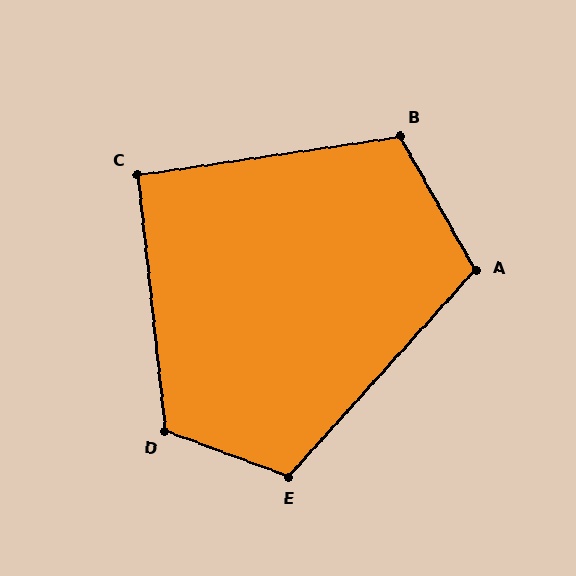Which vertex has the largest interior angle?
D, at approximately 116 degrees.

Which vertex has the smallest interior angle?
C, at approximately 92 degrees.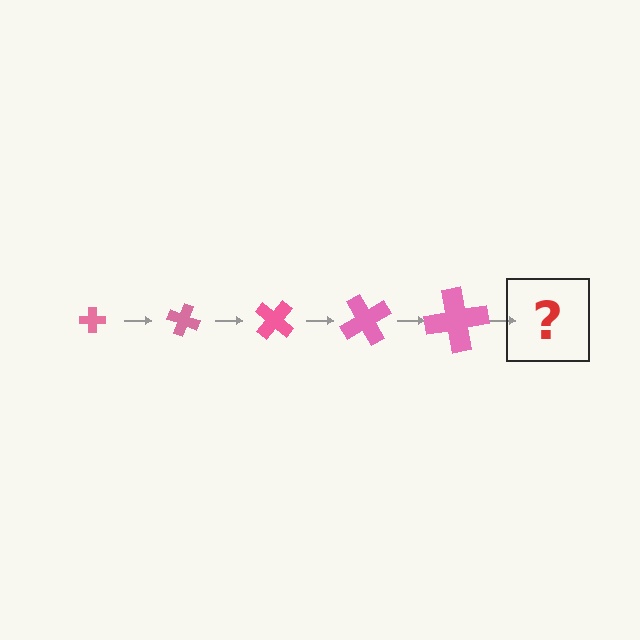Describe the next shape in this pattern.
It should be a cross, larger than the previous one and rotated 100 degrees from the start.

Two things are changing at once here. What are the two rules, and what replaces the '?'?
The two rules are that the cross grows larger each step and it rotates 20 degrees each step. The '?' should be a cross, larger than the previous one and rotated 100 degrees from the start.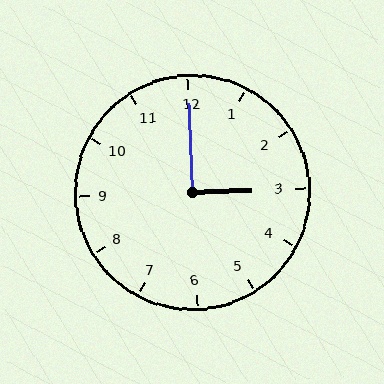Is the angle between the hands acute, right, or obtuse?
It is right.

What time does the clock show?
3:00.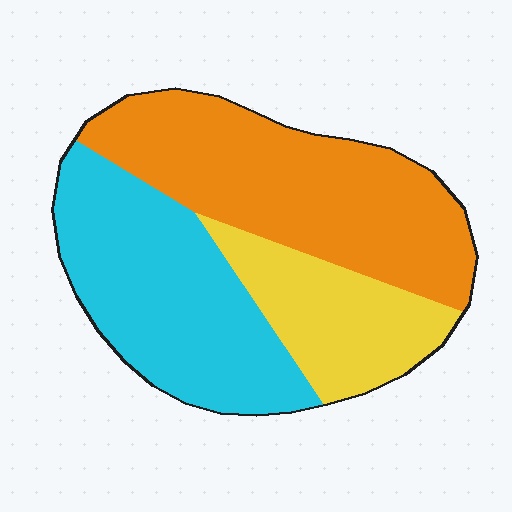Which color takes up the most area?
Orange, at roughly 40%.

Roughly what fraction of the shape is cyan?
Cyan covers about 35% of the shape.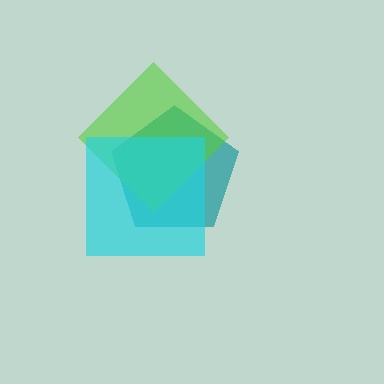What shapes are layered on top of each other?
The layered shapes are: a teal pentagon, a lime diamond, a cyan square.